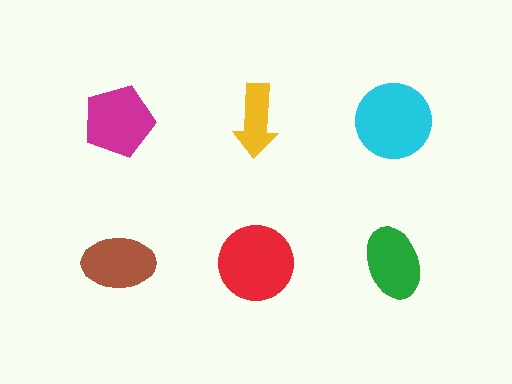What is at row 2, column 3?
A green ellipse.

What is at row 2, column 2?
A red circle.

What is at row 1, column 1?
A magenta pentagon.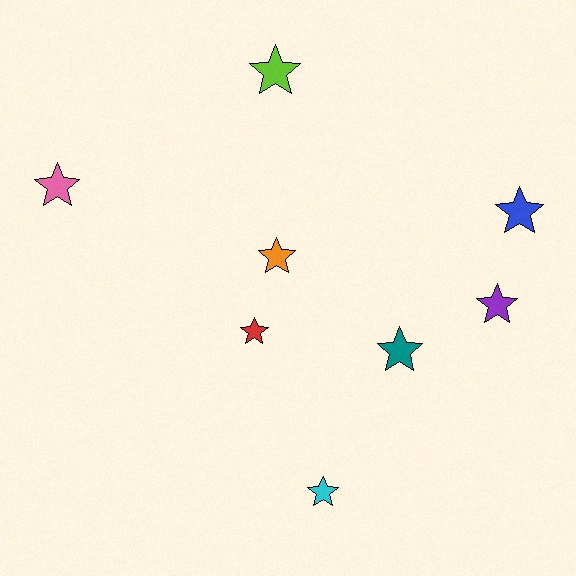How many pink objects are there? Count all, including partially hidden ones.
There is 1 pink object.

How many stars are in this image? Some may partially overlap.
There are 8 stars.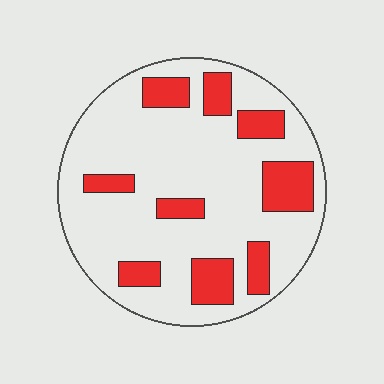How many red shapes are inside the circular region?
9.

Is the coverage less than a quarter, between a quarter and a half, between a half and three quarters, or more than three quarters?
Less than a quarter.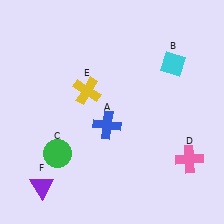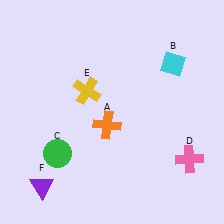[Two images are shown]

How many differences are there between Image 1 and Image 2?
There is 1 difference between the two images.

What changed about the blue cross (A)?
In Image 1, A is blue. In Image 2, it changed to orange.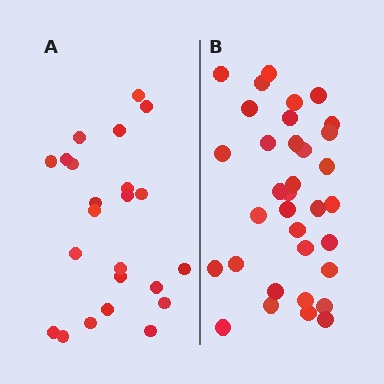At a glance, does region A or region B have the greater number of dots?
Region B (the right region) has more dots.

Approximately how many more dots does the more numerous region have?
Region B has roughly 12 or so more dots than region A.